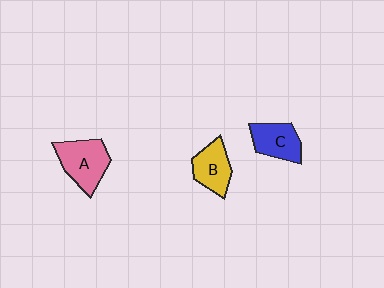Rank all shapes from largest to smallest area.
From largest to smallest: A (pink), C (blue), B (yellow).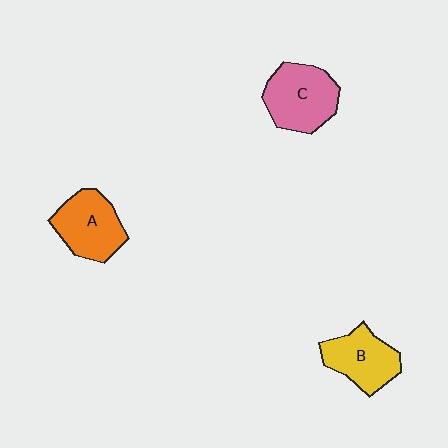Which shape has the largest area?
Shape C (pink).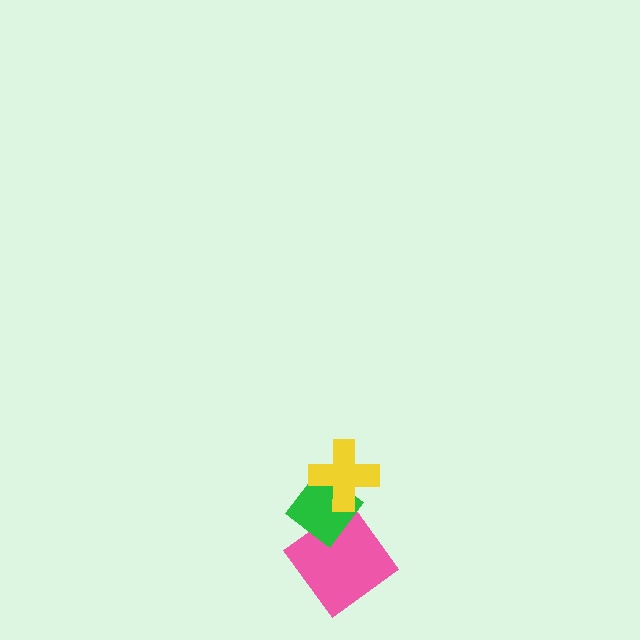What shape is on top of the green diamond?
The yellow cross is on top of the green diamond.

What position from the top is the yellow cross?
The yellow cross is 1st from the top.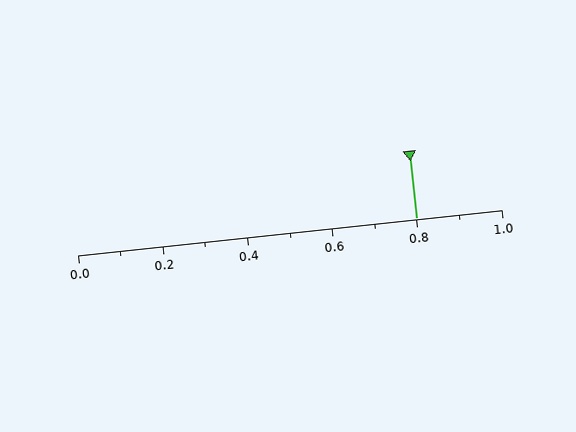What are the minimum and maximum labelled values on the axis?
The axis runs from 0.0 to 1.0.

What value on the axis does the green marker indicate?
The marker indicates approximately 0.8.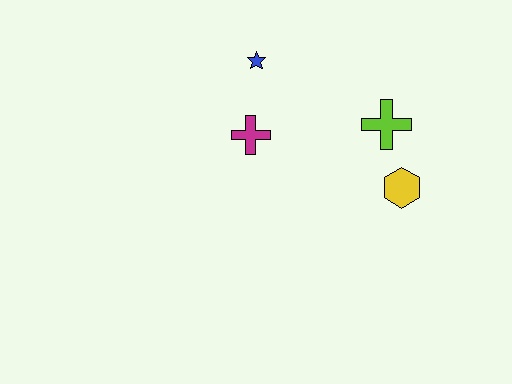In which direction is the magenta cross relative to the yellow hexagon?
The magenta cross is to the left of the yellow hexagon.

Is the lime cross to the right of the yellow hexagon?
No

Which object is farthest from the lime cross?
The blue star is farthest from the lime cross.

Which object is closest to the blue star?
The magenta cross is closest to the blue star.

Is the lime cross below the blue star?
Yes